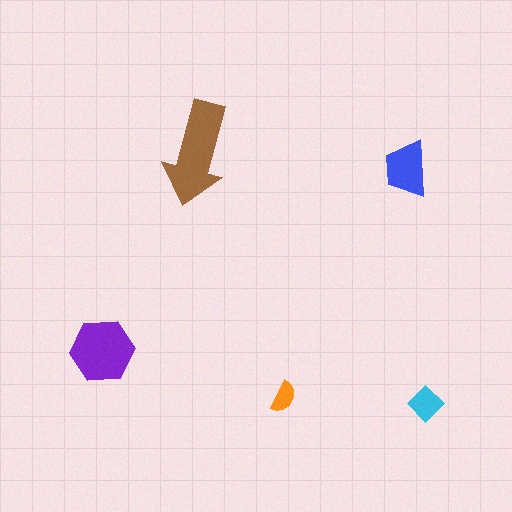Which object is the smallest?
The orange semicircle.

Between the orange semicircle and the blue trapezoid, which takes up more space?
The blue trapezoid.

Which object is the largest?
The brown arrow.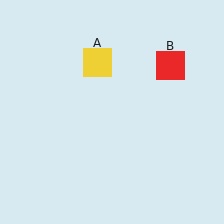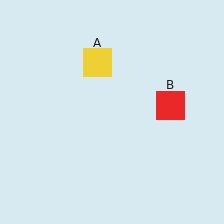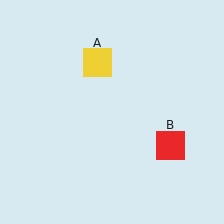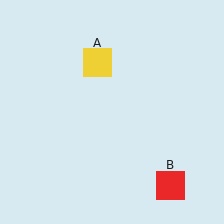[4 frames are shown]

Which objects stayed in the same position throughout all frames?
Yellow square (object A) remained stationary.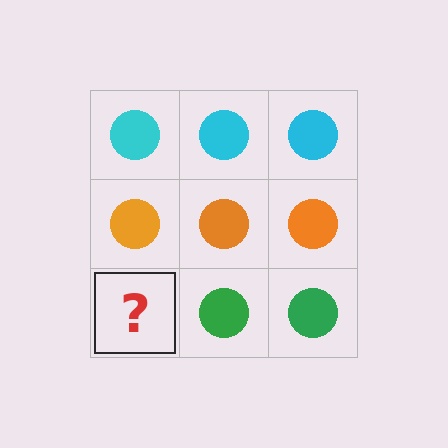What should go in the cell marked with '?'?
The missing cell should contain a green circle.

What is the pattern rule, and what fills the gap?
The rule is that each row has a consistent color. The gap should be filled with a green circle.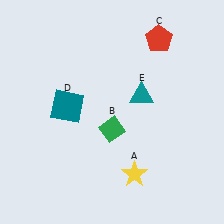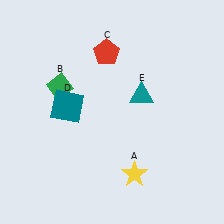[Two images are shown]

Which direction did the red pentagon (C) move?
The red pentagon (C) moved left.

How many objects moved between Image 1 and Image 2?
2 objects moved between the two images.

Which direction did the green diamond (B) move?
The green diamond (B) moved left.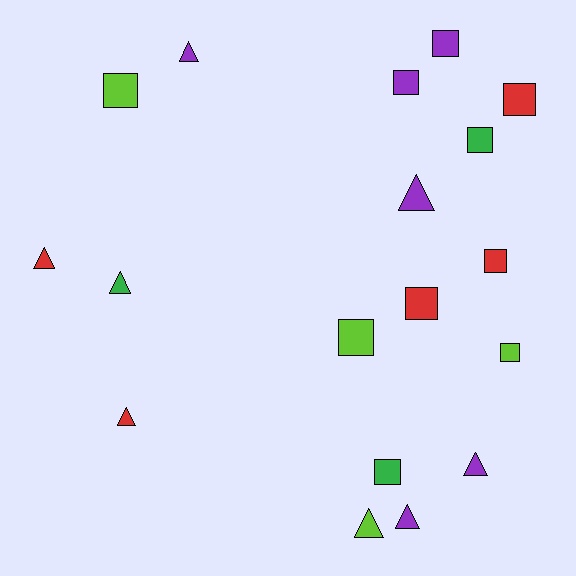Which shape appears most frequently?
Square, with 10 objects.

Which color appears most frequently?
Purple, with 6 objects.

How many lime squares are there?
There are 3 lime squares.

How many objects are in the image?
There are 18 objects.